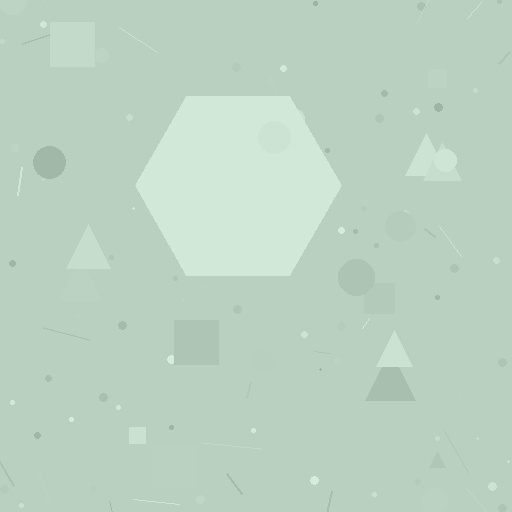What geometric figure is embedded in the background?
A hexagon is embedded in the background.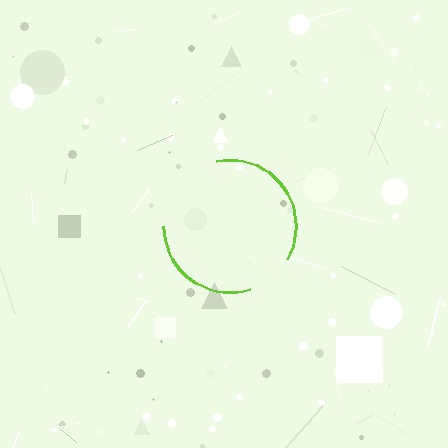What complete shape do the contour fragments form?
The contour fragments form a circle.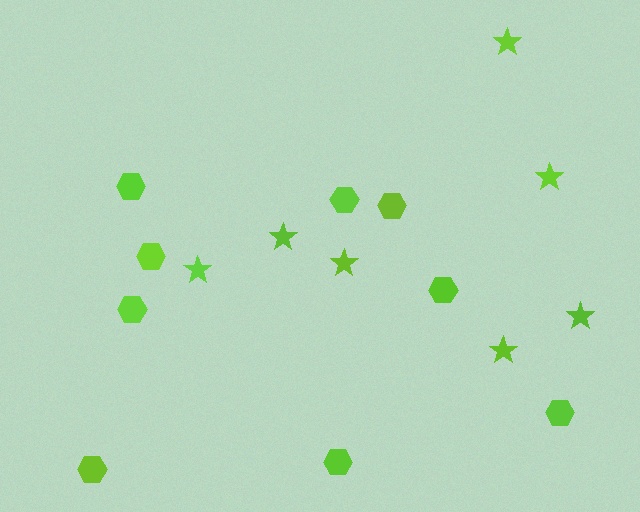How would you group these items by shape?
There are 2 groups: one group of stars (7) and one group of hexagons (9).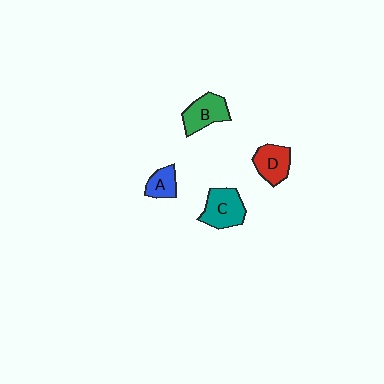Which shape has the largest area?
Shape C (teal).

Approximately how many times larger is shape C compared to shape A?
Approximately 1.7 times.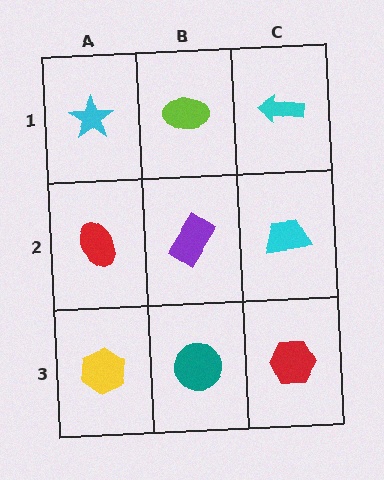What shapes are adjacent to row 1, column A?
A red ellipse (row 2, column A), a lime ellipse (row 1, column B).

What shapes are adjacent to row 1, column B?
A purple rectangle (row 2, column B), a cyan star (row 1, column A), a cyan arrow (row 1, column C).